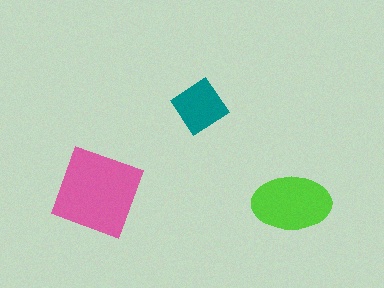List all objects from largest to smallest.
The pink square, the lime ellipse, the teal diamond.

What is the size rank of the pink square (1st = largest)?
1st.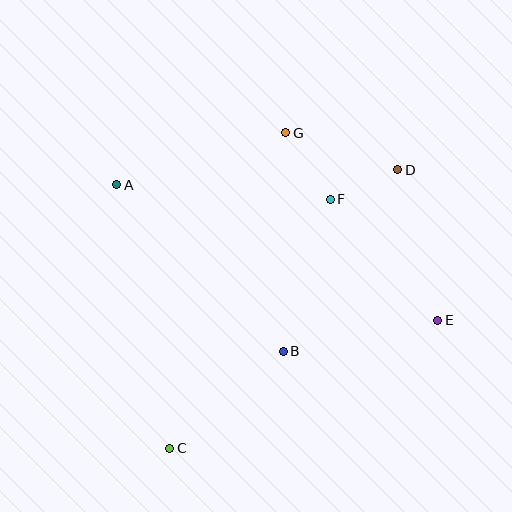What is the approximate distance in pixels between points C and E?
The distance between C and E is approximately 297 pixels.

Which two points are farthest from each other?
Points C and D are farthest from each other.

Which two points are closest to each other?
Points D and F are closest to each other.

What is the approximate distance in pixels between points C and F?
The distance between C and F is approximately 296 pixels.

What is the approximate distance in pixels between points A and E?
The distance between A and E is approximately 349 pixels.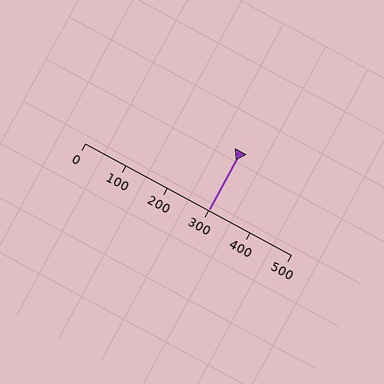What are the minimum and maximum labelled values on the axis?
The axis runs from 0 to 500.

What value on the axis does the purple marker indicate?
The marker indicates approximately 300.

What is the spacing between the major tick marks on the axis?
The major ticks are spaced 100 apart.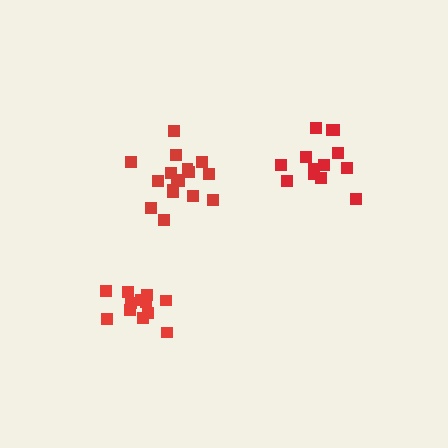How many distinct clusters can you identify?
There are 3 distinct clusters.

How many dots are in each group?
Group 1: 13 dots, Group 2: 12 dots, Group 3: 17 dots (42 total).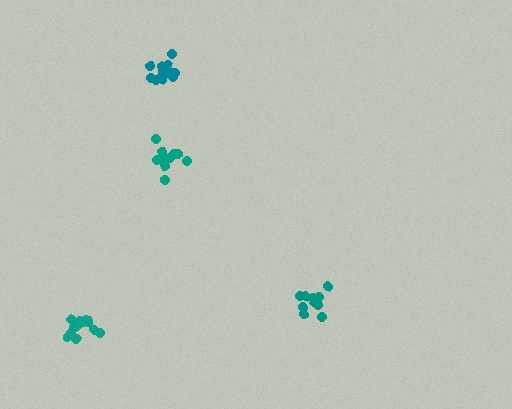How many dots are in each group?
Group 1: 12 dots, Group 2: 14 dots, Group 3: 11 dots, Group 4: 11 dots (48 total).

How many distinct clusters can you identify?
There are 4 distinct clusters.